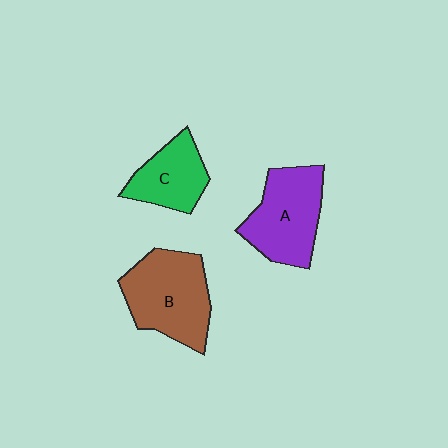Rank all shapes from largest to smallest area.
From largest to smallest: B (brown), A (purple), C (green).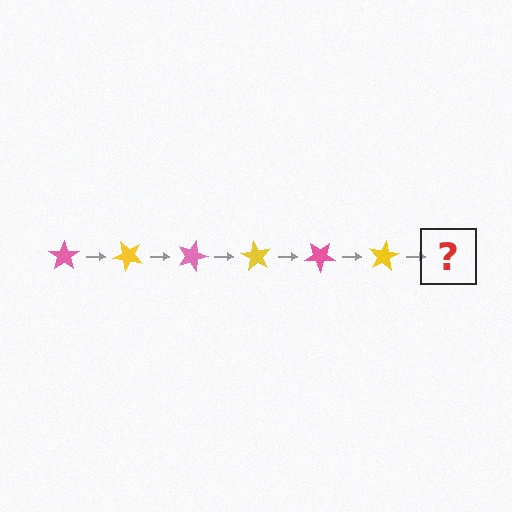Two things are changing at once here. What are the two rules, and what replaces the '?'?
The two rules are that it rotates 45 degrees each step and the color cycles through pink and yellow. The '?' should be a pink star, rotated 270 degrees from the start.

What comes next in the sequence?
The next element should be a pink star, rotated 270 degrees from the start.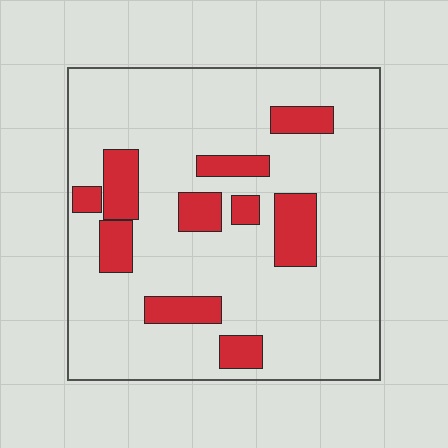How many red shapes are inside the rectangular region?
10.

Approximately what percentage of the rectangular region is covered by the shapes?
Approximately 20%.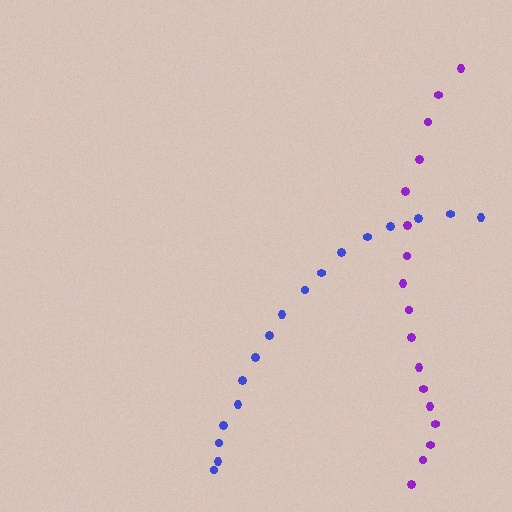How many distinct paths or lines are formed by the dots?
There are 2 distinct paths.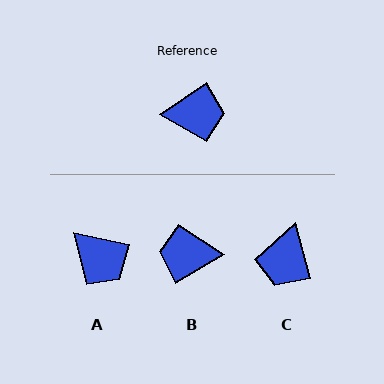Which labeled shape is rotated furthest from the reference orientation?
B, about 177 degrees away.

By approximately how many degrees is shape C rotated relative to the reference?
Approximately 109 degrees clockwise.